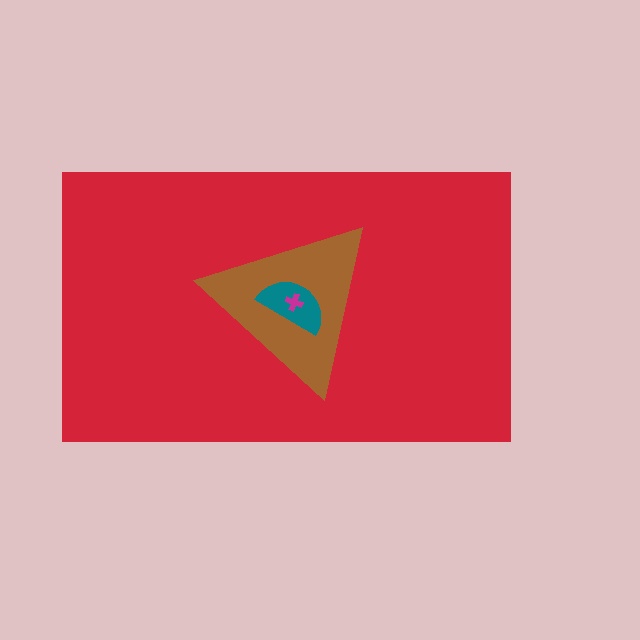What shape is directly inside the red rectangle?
The brown triangle.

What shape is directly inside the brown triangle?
The teal semicircle.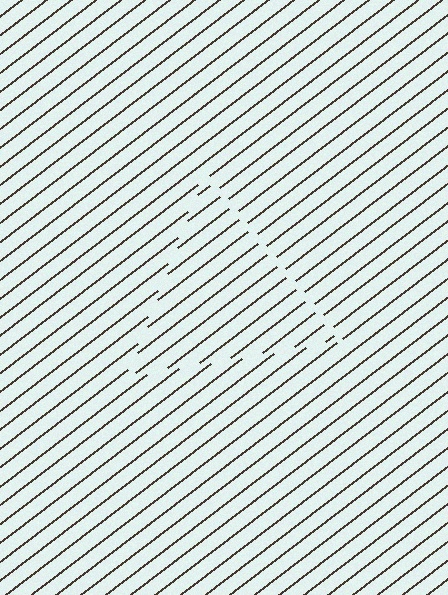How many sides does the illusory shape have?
3 sides — the line-ends trace a triangle.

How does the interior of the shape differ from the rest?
The interior of the shape contains the same grating, shifted by half a period — the contour is defined by the phase discontinuity where line-ends from the inner and outer gratings abut.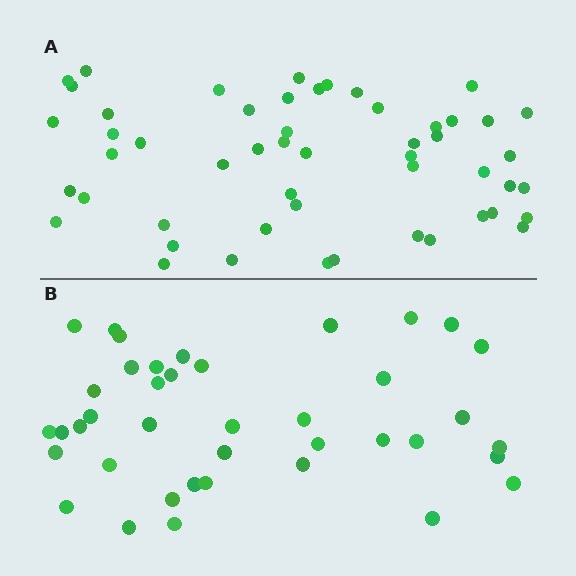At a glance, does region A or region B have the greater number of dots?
Region A (the top region) has more dots.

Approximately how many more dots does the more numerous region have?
Region A has roughly 12 or so more dots than region B.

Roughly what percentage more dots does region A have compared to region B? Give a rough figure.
About 30% more.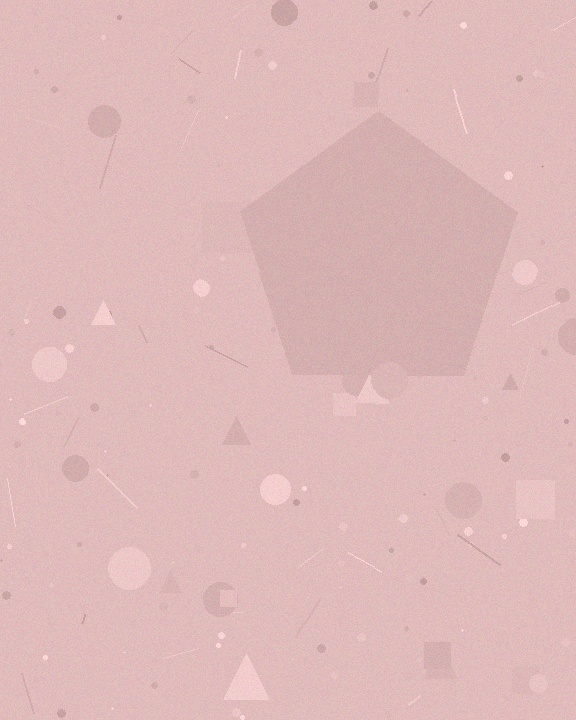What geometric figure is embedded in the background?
A pentagon is embedded in the background.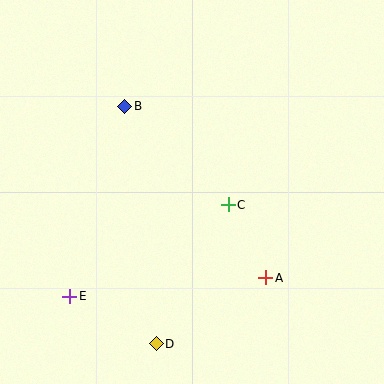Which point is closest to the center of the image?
Point C at (228, 205) is closest to the center.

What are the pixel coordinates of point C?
Point C is at (228, 205).